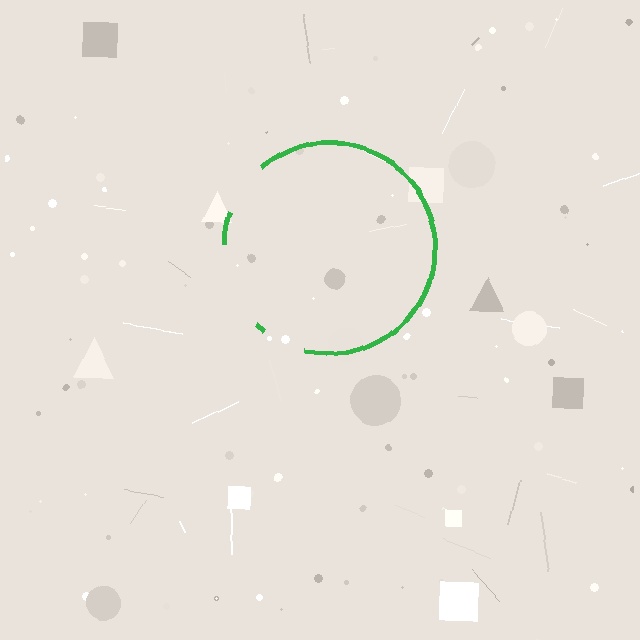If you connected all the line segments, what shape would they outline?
They would outline a circle.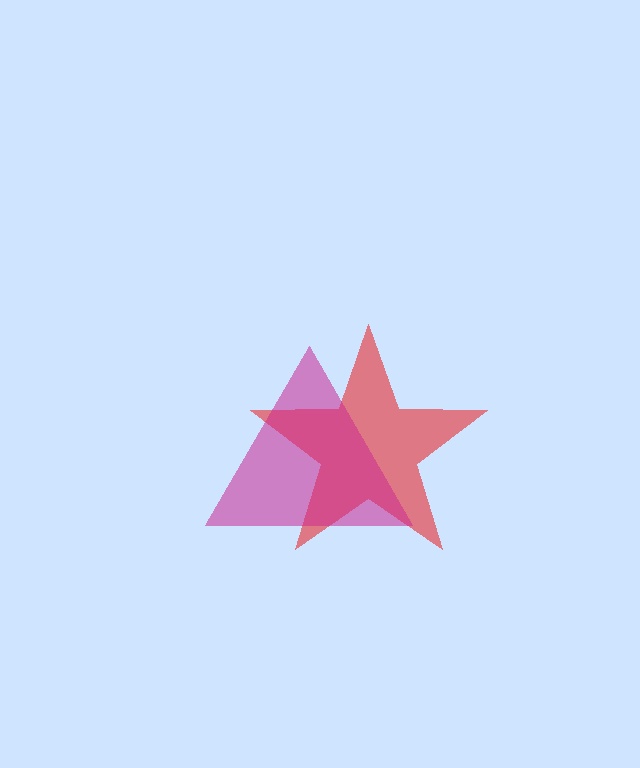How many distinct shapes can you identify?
There are 2 distinct shapes: a red star, a magenta triangle.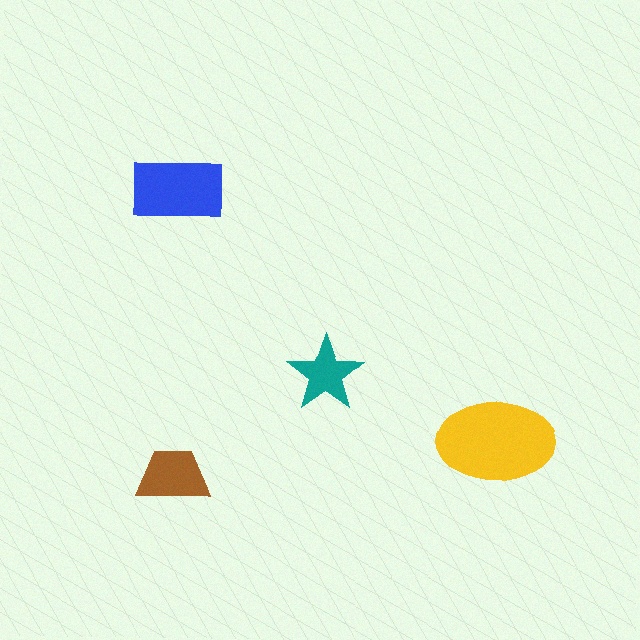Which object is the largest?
The yellow ellipse.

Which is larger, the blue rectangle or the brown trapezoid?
The blue rectangle.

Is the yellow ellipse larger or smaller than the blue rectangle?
Larger.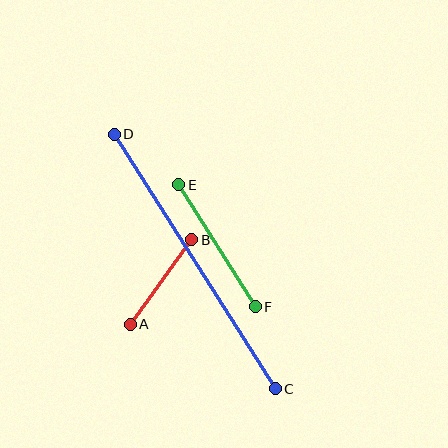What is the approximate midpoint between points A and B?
The midpoint is at approximately (161, 282) pixels.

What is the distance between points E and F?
The distance is approximately 144 pixels.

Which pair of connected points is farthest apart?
Points C and D are farthest apart.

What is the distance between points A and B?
The distance is approximately 104 pixels.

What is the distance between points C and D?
The distance is approximately 301 pixels.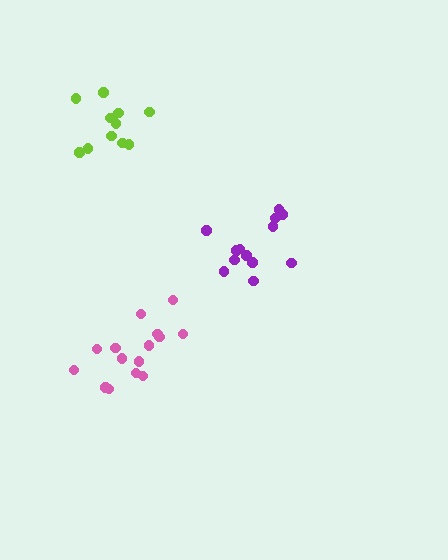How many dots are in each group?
Group 1: 11 dots, Group 2: 13 dots, Group 3: 15 dots (39 total).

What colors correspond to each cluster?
The clusters are colored: lime, purple, pink.